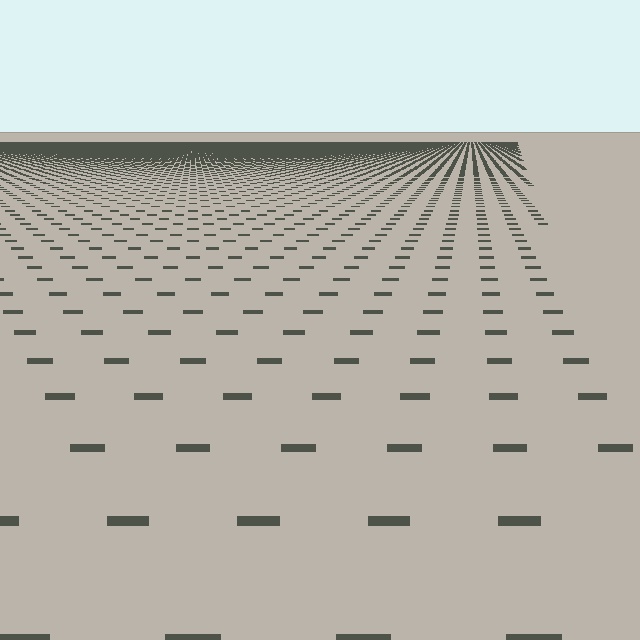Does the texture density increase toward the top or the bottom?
Density increases toward the top.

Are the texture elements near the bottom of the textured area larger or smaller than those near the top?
Larger. Near the bottom, elements are closer to the viewer and appear at a bigger on-screen size.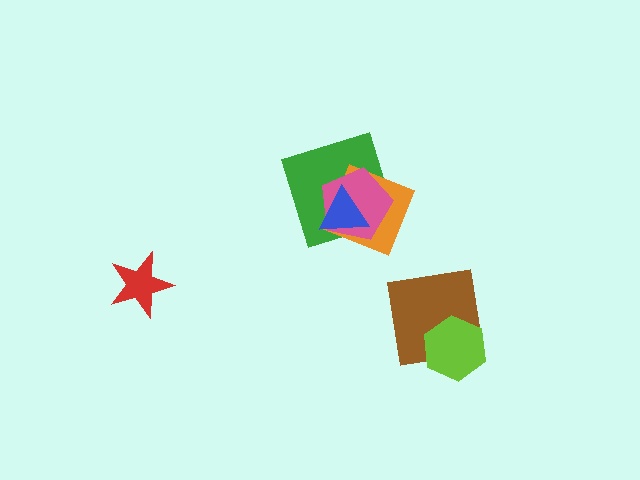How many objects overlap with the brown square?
1 object overlaps with the brown square.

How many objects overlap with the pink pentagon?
3 objects overlap with the pink pentagon.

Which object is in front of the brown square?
The lime hexagon is in front of the brown square.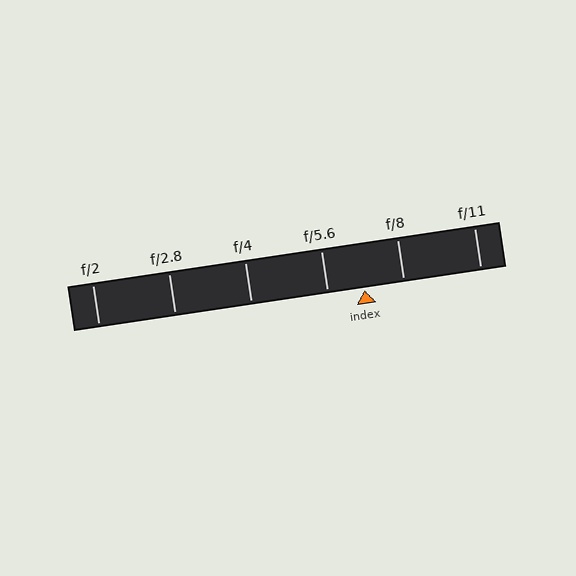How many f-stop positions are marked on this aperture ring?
There are 6 f-stop positions marked.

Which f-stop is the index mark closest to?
The index mark is closest to f/5.6.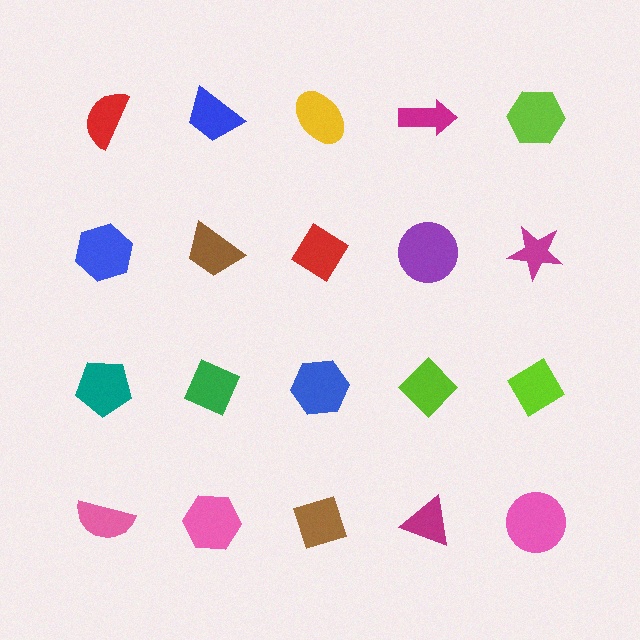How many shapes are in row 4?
5 shapes.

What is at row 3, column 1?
A teal pentagon.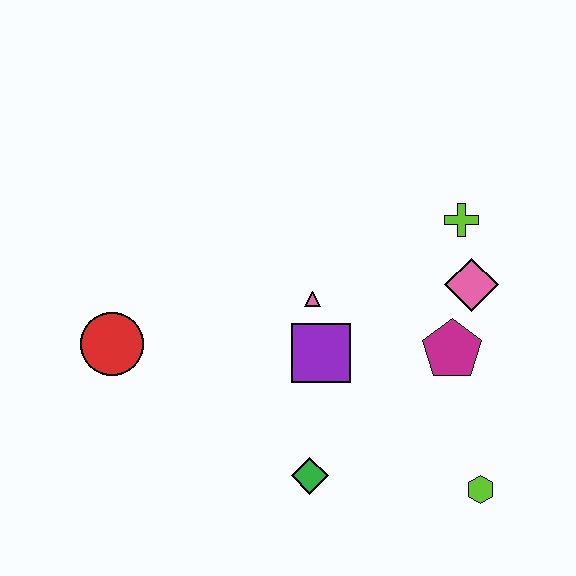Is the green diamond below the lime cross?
Yes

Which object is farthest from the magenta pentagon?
The red circle is farthest from the magenta pentagon.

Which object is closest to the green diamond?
The purple square is closest to the green diamond.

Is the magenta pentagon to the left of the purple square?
No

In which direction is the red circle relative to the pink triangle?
The red circle is to the left of the pink triangle.